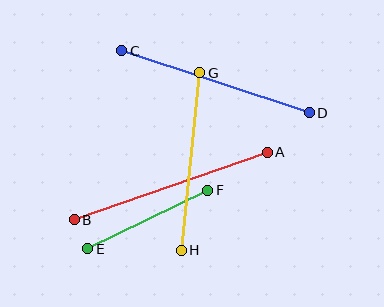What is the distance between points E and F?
The distance is approximately 134 pixels.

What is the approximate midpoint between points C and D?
The midpoint is at approximately (215, 82) pixels.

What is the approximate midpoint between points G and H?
The midpoint is at approximately (190, 161) pixels.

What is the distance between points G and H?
The distance is approximately 179 pixels.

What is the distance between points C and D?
The distance is approximately 197 pixels.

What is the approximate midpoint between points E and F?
The midpoint is at approximately (148, 220) pixels.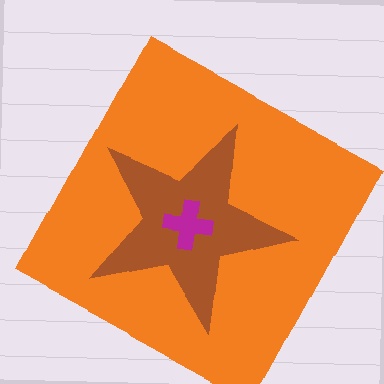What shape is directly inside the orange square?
The brown star.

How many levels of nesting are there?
3.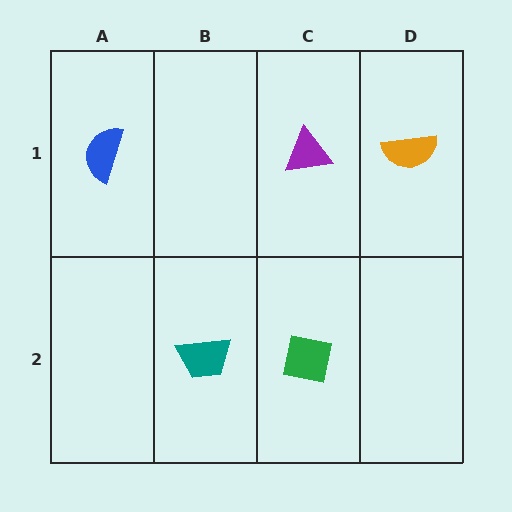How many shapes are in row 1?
3 shapes.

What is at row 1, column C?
A purple triangle.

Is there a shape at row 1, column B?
No, that cell is empty.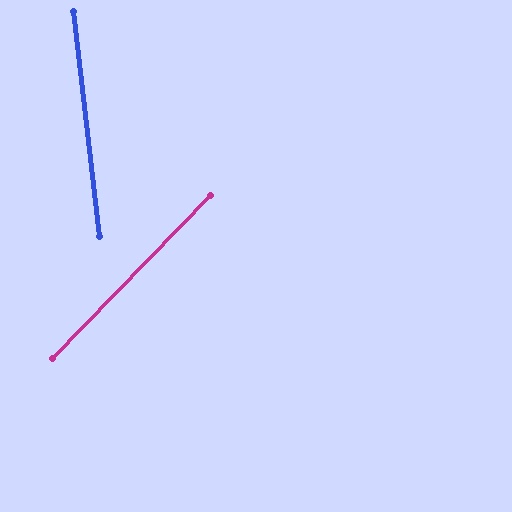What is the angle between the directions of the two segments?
Approximately 50 degrees.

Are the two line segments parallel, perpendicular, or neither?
Neither parallel nor perpendicular — they differ by about 50°.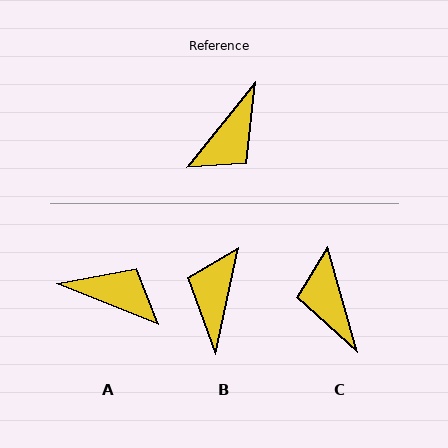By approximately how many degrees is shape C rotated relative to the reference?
Approximately 126 degrees clockwise.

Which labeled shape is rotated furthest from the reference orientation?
B, about 154 degrees away.